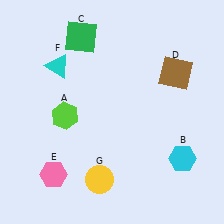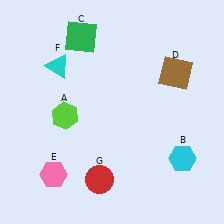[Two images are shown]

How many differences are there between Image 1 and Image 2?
There is 1 difference between the two images.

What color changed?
The circle (G) changed from yellow in Image 1 to red in Image 2.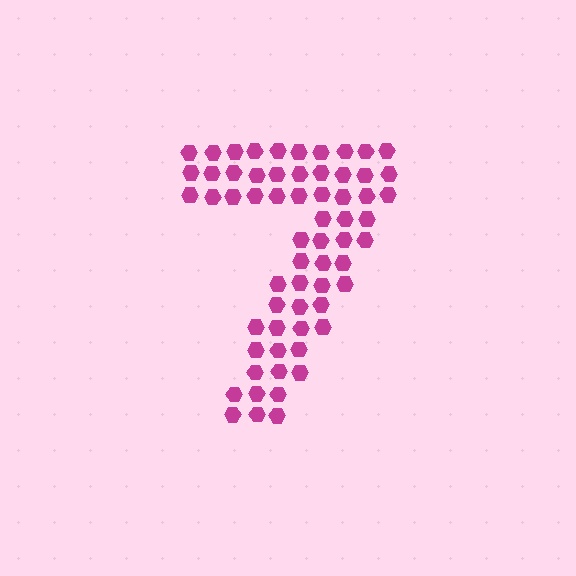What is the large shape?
The large shape is the digit 7.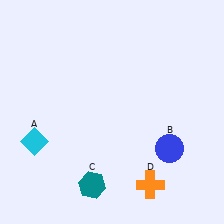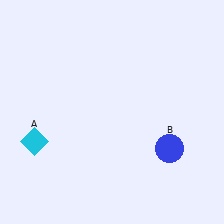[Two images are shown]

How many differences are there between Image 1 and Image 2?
There are 2 differences between the two images.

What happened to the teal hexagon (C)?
The teal hexagon (C) was removed in Image 2. It was in the bottom-left area of Image 1.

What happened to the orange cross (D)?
The orange cross (D) was removed in Image 2. It was in the bottom-right area of Image 1.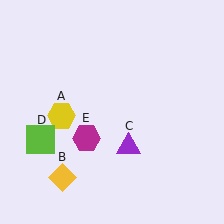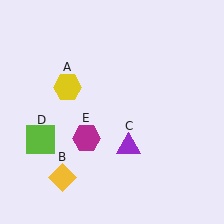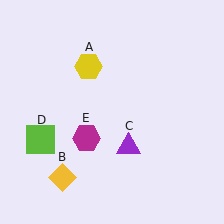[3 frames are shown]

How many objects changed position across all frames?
1 object changed position: yellow hexagon (object A).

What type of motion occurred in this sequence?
The yellow hexagon (object A) rotated clockwise around the center of the scene.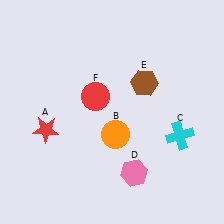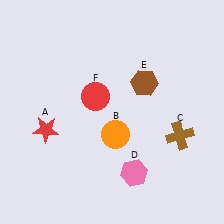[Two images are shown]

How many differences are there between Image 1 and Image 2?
There is 1 difference between the two images.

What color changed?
The cross (C) changed from cyan in Image 1 to brown in Image 2.